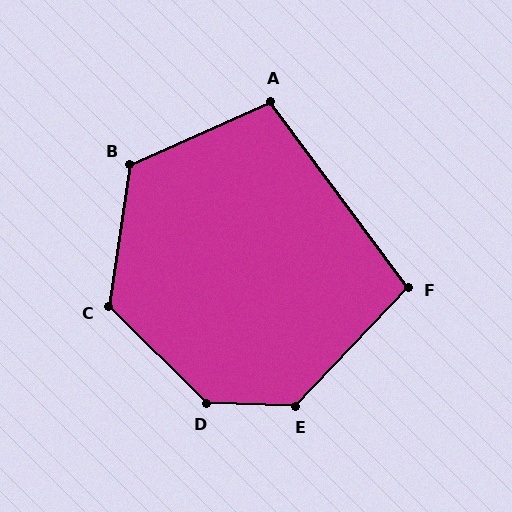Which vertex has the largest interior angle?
D, at approximately 137 degrees.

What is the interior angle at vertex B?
Approximately 123 degrees (obtuse).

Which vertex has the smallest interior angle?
F, at approximately 100 degrees.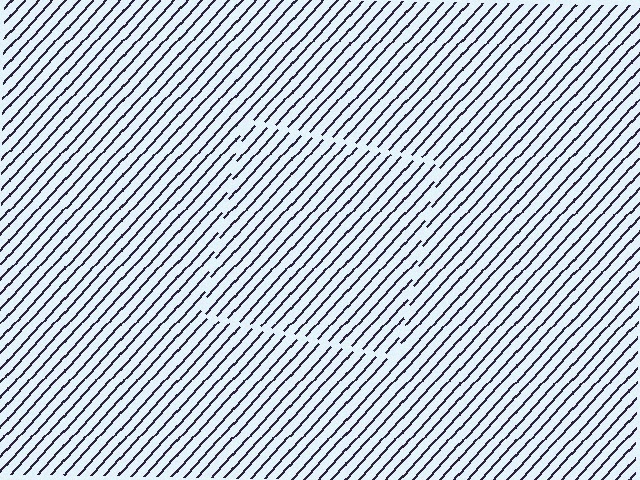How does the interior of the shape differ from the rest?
The interior of the shape contains the same grating, shifted by half a period — the contour is defined by the phase discontinuity where line-ends from the inner and outer gratings abut.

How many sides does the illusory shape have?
4 sides — the line-ends trace a square.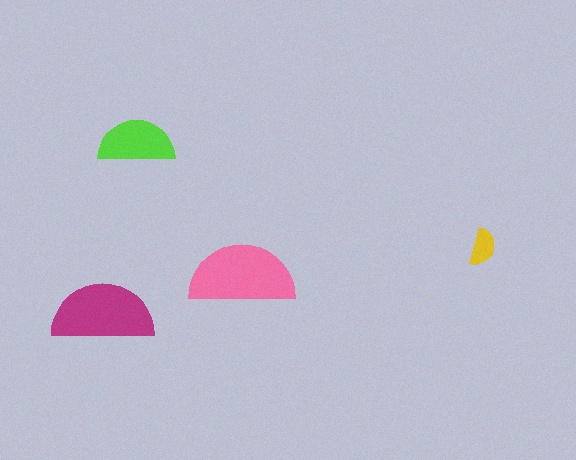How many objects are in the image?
There are 4 objects in the image.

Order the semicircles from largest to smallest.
the pink one, the magenta one, the lime one, the yellow one.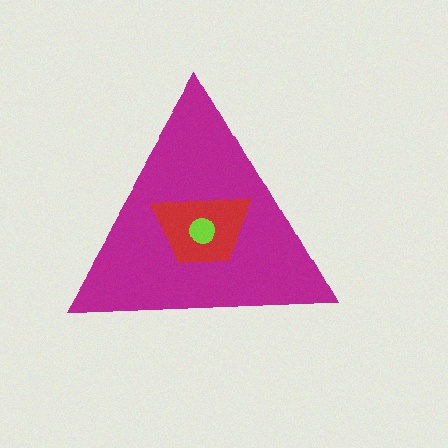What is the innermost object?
The lime circle.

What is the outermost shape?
The magenta triangle.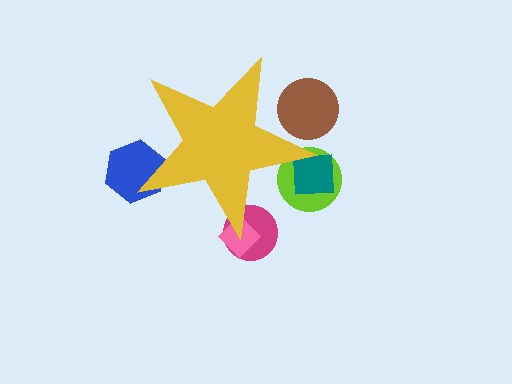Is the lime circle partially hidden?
Yes, the lime circle is partially hidden behind the yellow star.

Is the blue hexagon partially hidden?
Yes, the blue hexagon is partially hidden behind the yellow star.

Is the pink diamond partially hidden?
Yes, the pink diamond is partially hidden behind the yellow star.